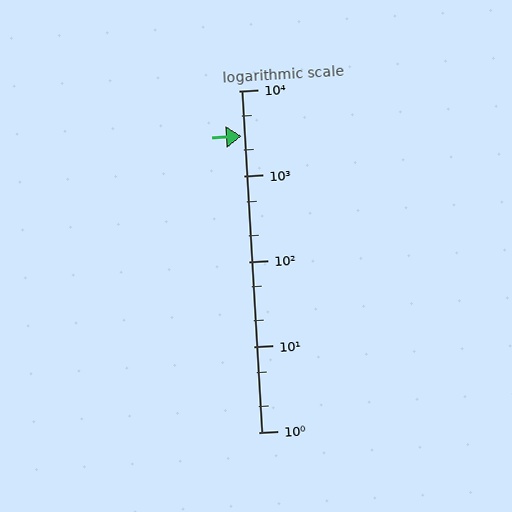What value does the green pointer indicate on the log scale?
The pointer indicates approximately 2900.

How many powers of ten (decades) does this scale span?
The scale spans 4 decades, from 1 to 10000.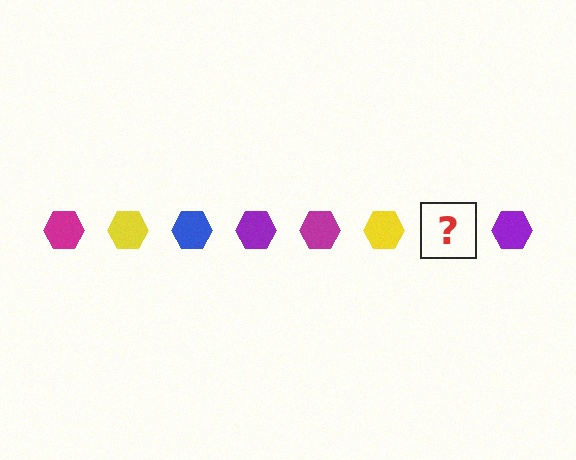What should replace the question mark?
The question mark should be replaced with a blue hexagon.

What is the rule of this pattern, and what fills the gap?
The rule is that the pattern cycles through magenta, yellow, blue, purple hexagons. The gap should be filled with a blue hexagon.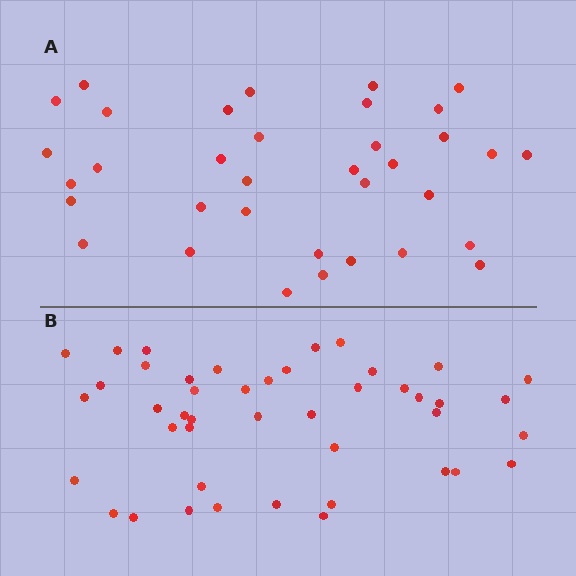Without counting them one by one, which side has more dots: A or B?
Region B (the bottom region) has more dots.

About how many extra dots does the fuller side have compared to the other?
Region B has roughly 8 or so more dots than region A.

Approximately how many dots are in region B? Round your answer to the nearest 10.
About 40 dots. (The exact count is 44, which rounds to 40.)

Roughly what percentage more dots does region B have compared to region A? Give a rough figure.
About 25% more.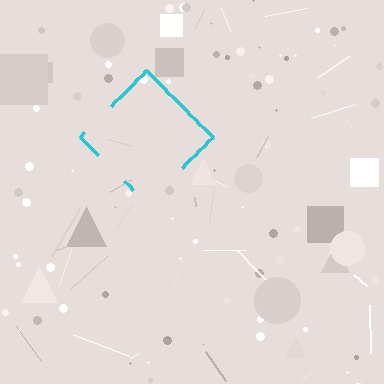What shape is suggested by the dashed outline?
The dashed outline suggests a diamond.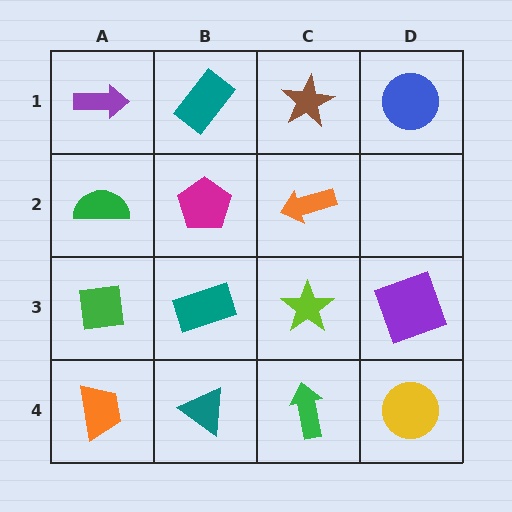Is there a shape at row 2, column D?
No, that cell is empty.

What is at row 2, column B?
A magenta pentagon.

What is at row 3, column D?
A purple square.